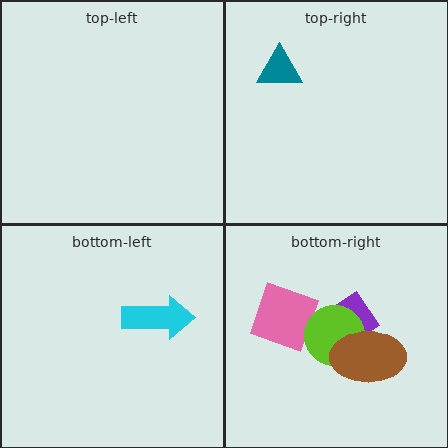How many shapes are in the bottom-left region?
1.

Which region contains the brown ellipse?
The bottom-right region.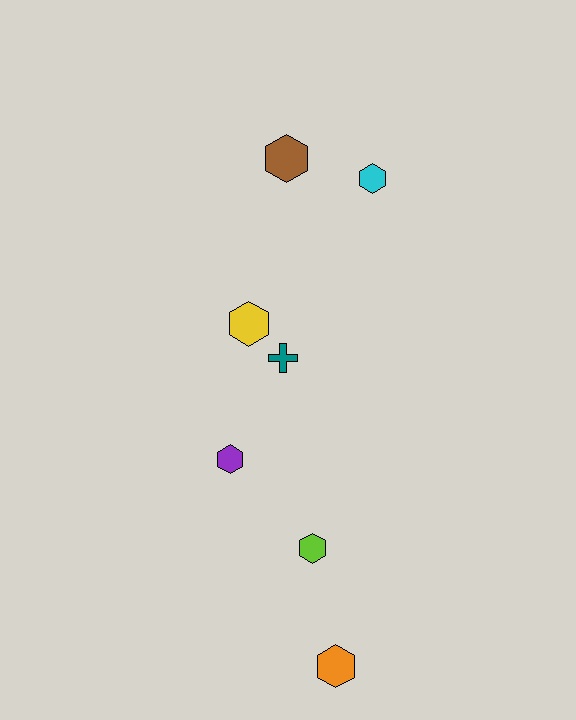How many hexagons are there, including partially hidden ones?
There are 6 hexagons.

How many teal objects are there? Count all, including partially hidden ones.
There is 1 teal object.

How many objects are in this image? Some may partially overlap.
There are 7 objects.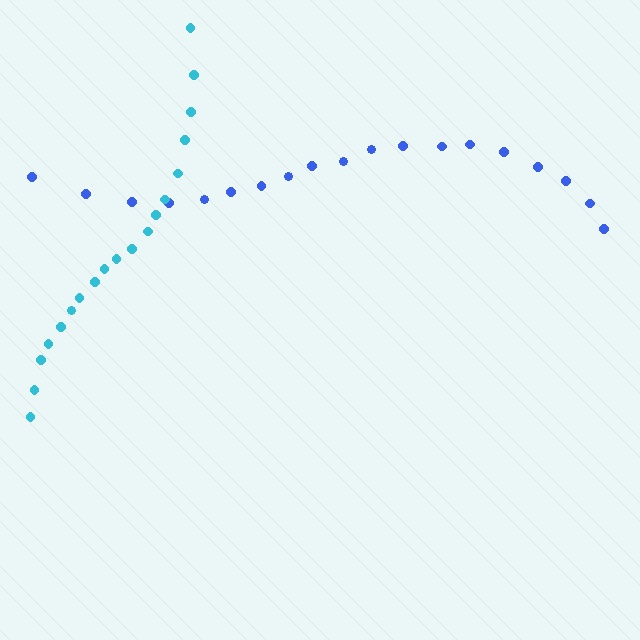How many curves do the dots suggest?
There are 2 distinct paths.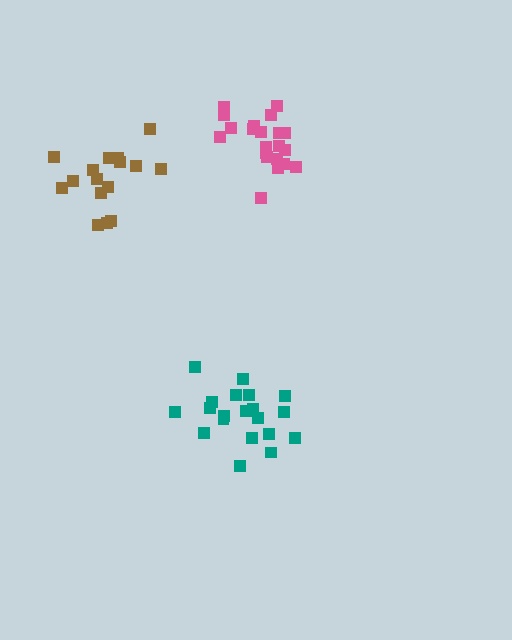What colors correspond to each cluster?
The clusters are colored: pink, brown, teal.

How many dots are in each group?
Group 1: 21 dots, Group 2: 16 dots, Group 3: 20 dots (57 total).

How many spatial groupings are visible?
There are 3 spatial groupings.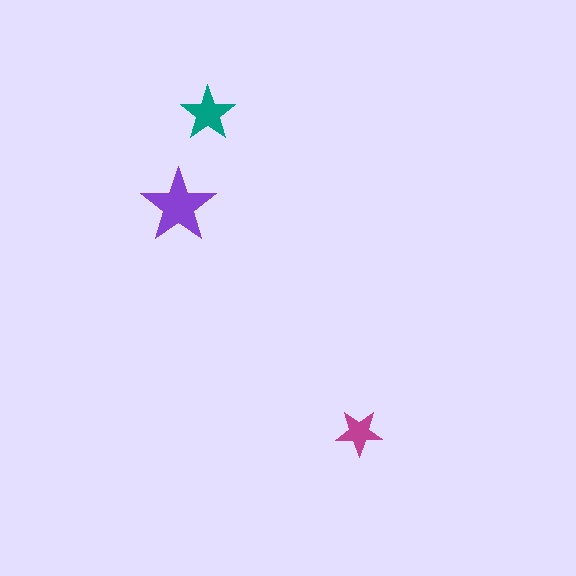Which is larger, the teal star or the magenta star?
The teal one.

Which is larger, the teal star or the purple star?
The purple one.